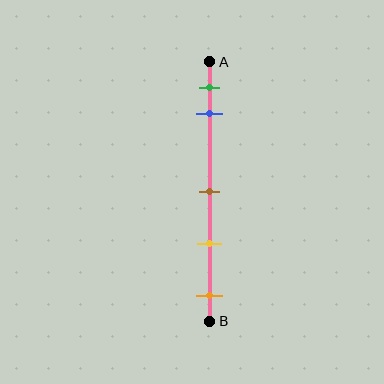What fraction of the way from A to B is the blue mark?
The blue mark is approximately 20% (0.2) of the way from A to B.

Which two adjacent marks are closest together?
The green and blue marks are the closest adjacent pair.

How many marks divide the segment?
There are 5 marks dividing the segment.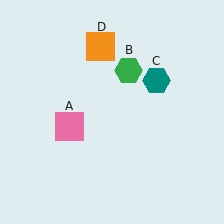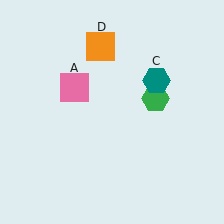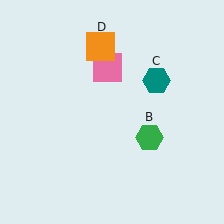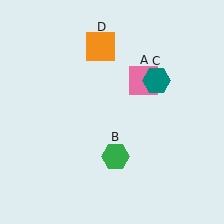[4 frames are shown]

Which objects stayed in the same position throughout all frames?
Teal hexagon (object C) and orange square (object D) remained stationary.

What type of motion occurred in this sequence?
The pink square (object A), green hexagon (object B) rotated clockwise around the center of the scene.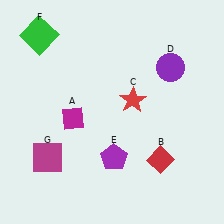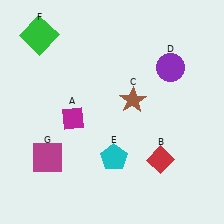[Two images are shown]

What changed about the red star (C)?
In Image 1, C is red. In Image 2, it changed to brown.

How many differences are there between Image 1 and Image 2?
There are 2 differences between the two images.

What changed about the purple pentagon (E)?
In Image 1, E is purple. In Image 2, it changed to cyan.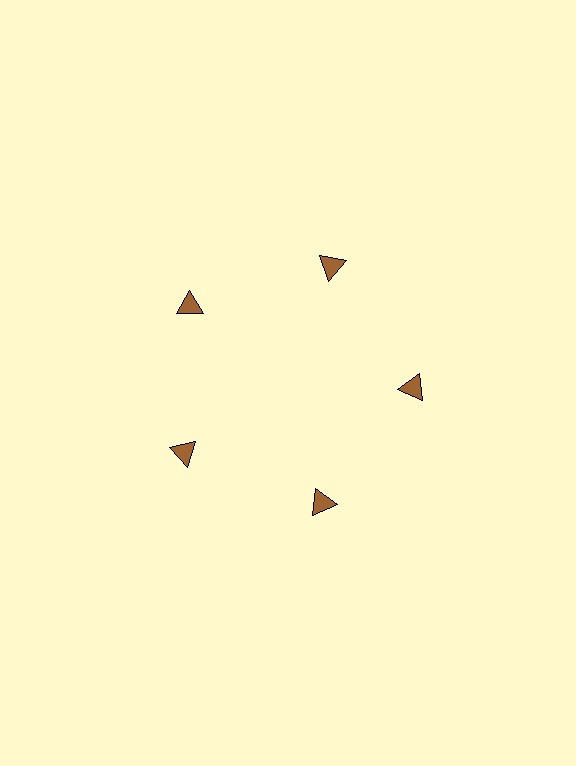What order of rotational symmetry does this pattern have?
This pattern has 5-fold rotational symmetry.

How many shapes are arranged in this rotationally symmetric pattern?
There are 5 shapes, arranged in 5 groups of 1.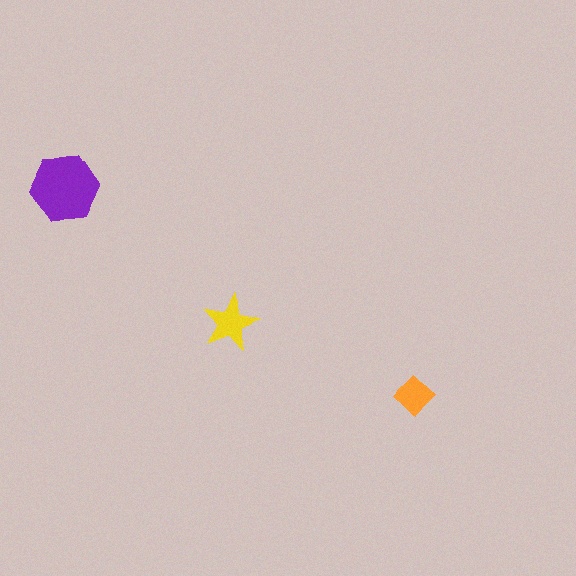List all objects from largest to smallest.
The purple hexagon, the yellow star, the orange diamond.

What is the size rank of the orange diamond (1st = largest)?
3rd.